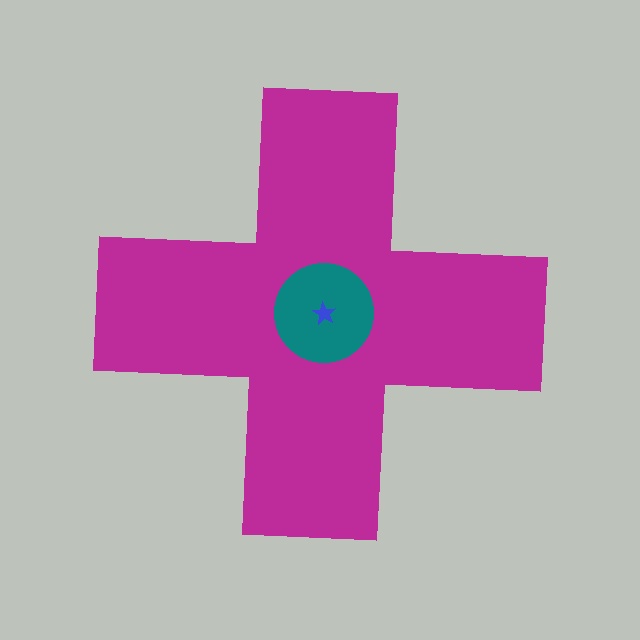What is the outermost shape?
The magenta cross.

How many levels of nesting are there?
3.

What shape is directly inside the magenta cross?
The teal circle.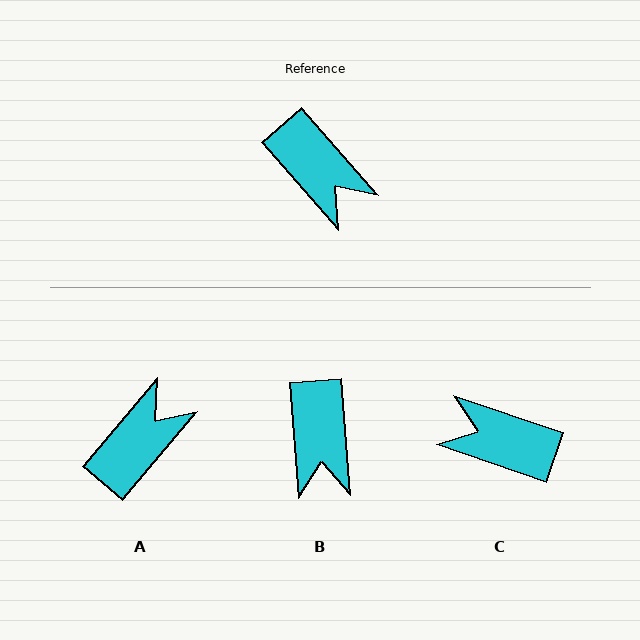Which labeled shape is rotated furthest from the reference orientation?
C, about 150 degrees away.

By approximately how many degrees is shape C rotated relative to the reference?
Approximately 150 degrees clockwise.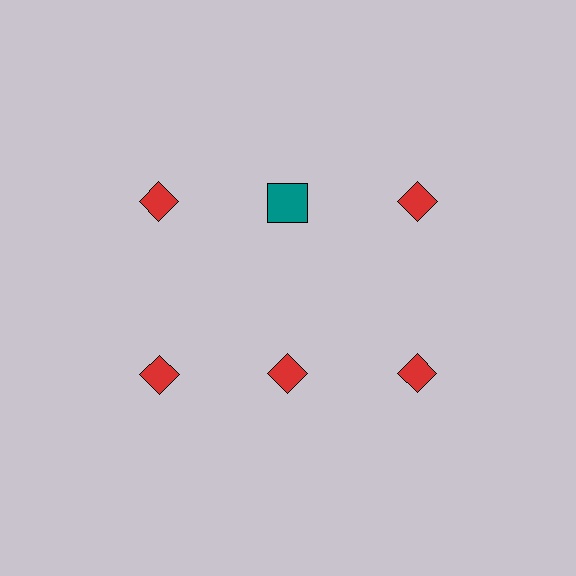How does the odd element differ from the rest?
It differs in both color (teal instead of red) and shape (square instead of diamond).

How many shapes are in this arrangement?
There are 6 shapes arranged in a grid pattern.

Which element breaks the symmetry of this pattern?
The teal square in the top row, second from left column breaks the symmetry. All other shapes are red diamonds.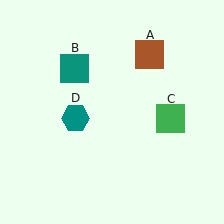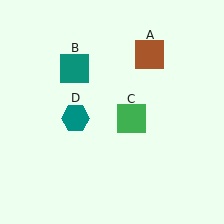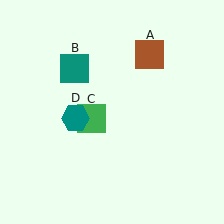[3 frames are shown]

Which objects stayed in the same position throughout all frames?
Brown square (object A) and teal square (object B) and teal hexagon (object D) remained stationary.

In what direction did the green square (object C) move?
The green square (object C) moved left.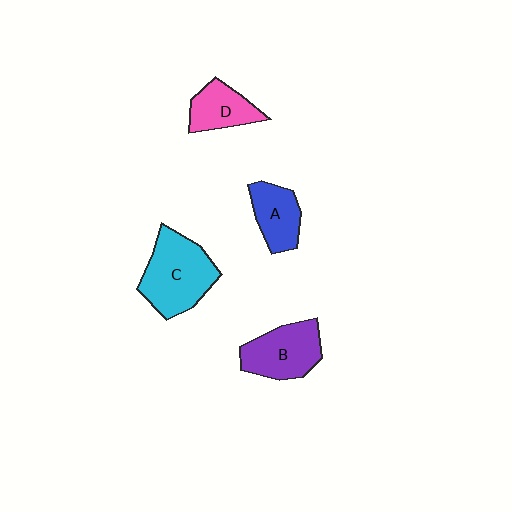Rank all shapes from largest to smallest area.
From largest to smallest: C (cyan), B (purple), A (blue), D (pink).